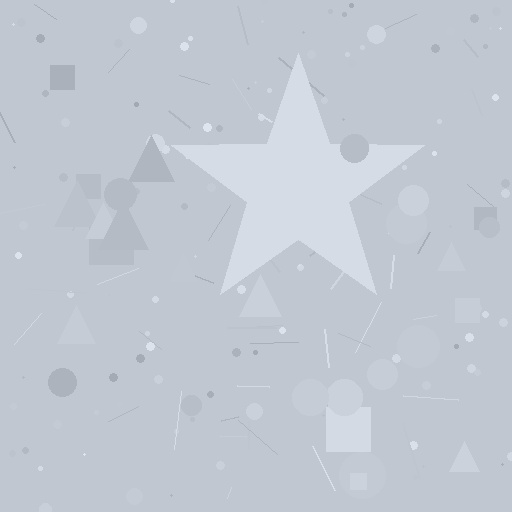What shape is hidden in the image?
A star is hidden in the image.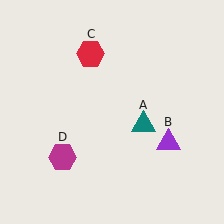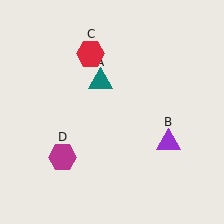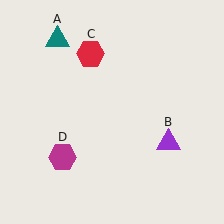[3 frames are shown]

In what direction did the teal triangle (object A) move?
The teal triangle (object A) moved up and to the left.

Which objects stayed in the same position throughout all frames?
Purple triangle (object B) and red hexagon (object C) and magenta hexagon (object D) remained stationary.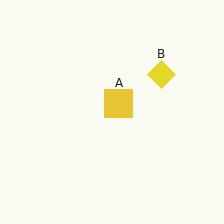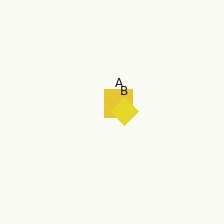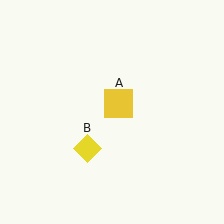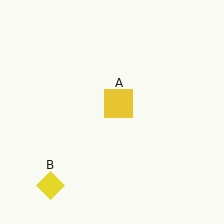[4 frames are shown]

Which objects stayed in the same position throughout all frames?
Yellow square (object A) remained stationary.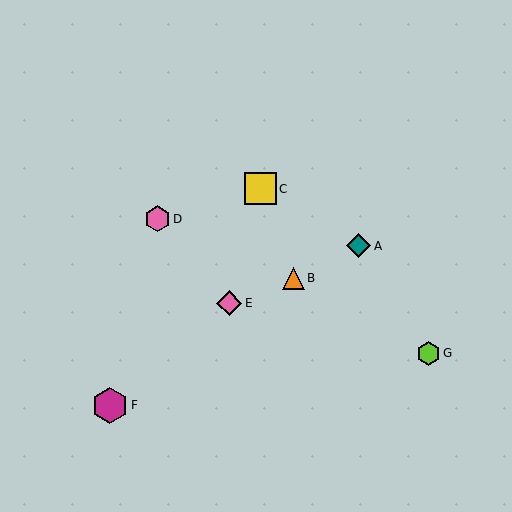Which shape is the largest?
The magenta hexagon (labeled F) is the largest.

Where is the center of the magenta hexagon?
The center of the magenta hexagon is at (110, 405).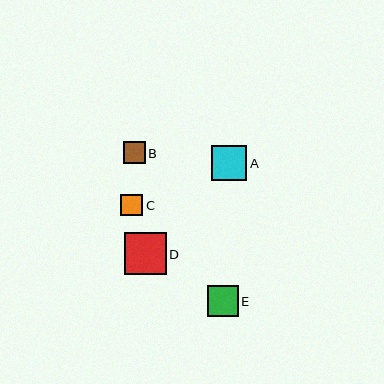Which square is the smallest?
Square B is the smallest with a size of approximately 21 pixels.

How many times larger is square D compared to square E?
Square D is approximately 1.4 times the size of square E.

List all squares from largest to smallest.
From largest to smallest: D, A, E, C, B.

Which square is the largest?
Square D is the largest with a size of approximately 42 pixels.